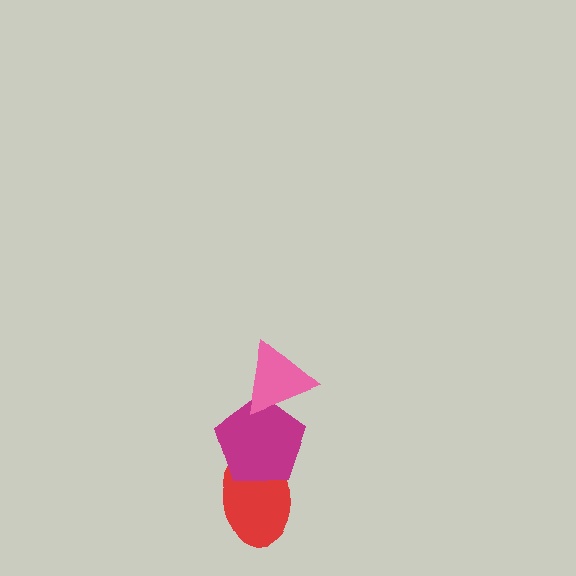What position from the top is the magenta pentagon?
The magenta pentagon is 2nd from the top.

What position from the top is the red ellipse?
The red ellipse is 3rd from the top.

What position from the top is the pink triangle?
The pink triangle is 1st from the top.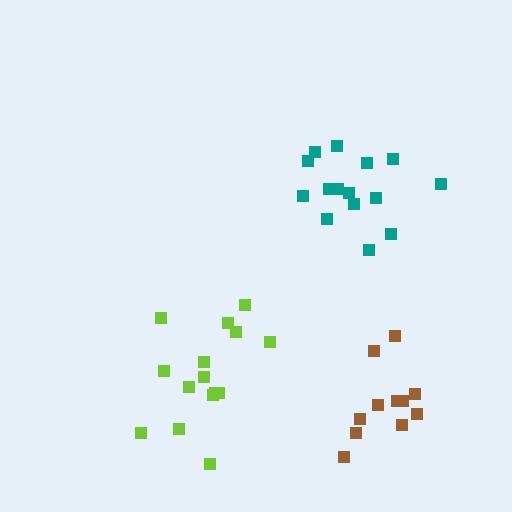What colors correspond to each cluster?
The clusters are colored: lime, teal, brown.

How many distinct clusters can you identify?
There are 3 distinct clusters.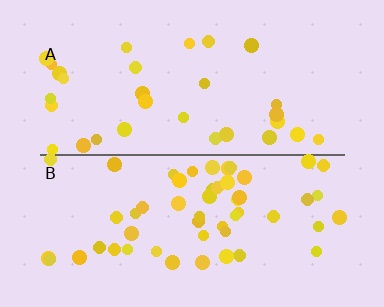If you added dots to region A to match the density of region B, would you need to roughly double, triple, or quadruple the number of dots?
Approximately double.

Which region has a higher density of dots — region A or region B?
B (the bottom).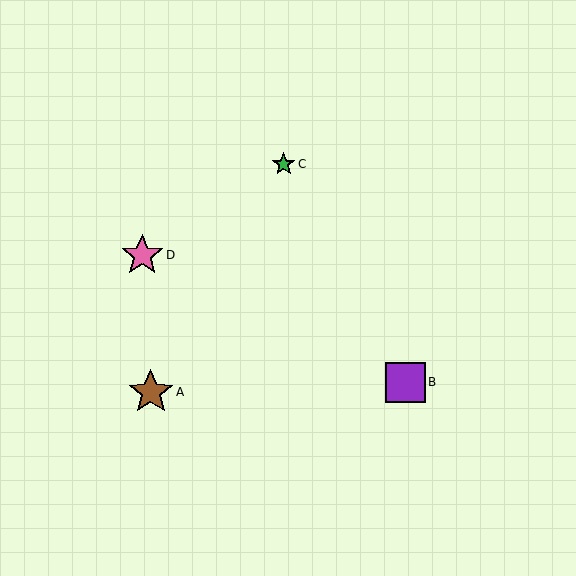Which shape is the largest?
The brown star (labeled A) is the largest.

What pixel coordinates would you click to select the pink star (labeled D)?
Click at (142, 255) to select the pink star D.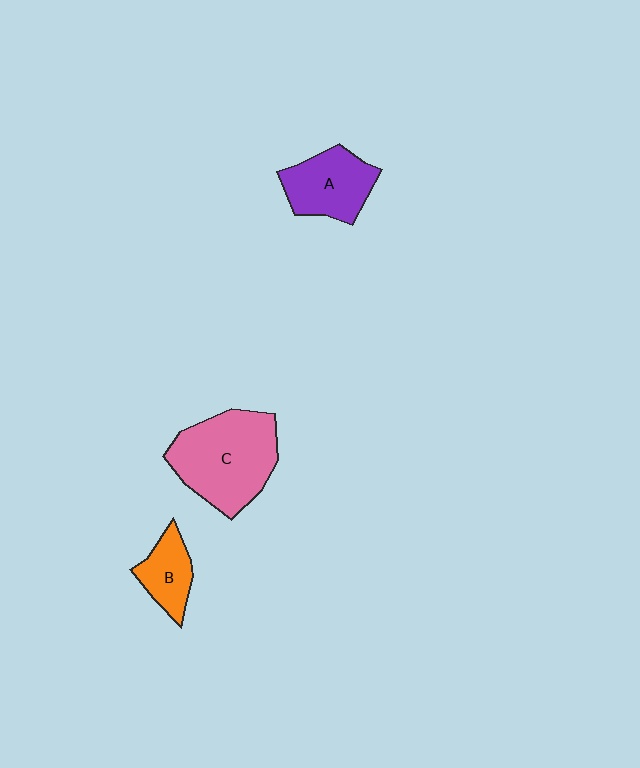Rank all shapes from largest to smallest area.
From largest to smallest: C (pink), A (purple), B (orange).